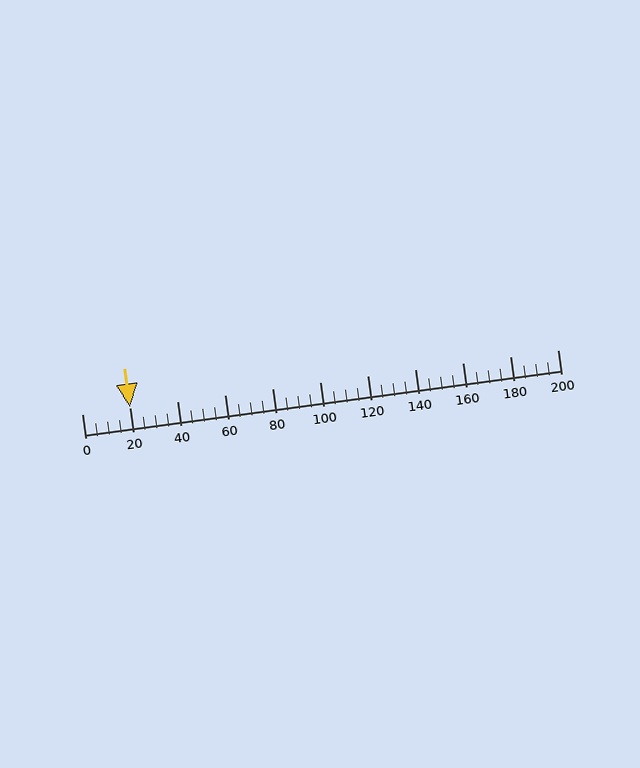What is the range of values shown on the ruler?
The ruler shows values from 0 to 200.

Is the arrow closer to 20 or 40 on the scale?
The arrow is closer to 20.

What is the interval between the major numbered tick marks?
The major tick marks are spaced 20 units apart.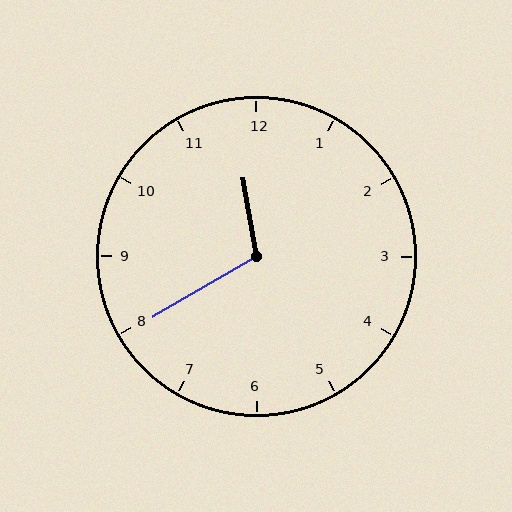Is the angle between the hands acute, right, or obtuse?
It is obtuse.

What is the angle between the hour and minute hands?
Approximately 110 degrees.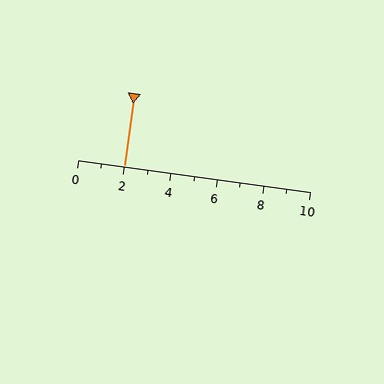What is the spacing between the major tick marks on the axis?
The major ticks are spaced 2 apart.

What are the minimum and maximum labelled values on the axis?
The axis runs from 0 to 10.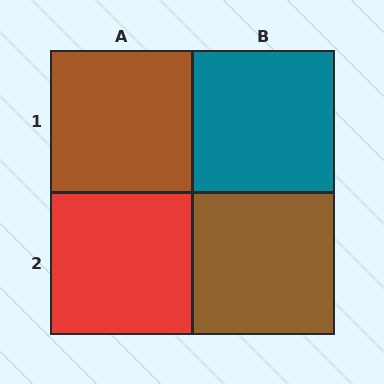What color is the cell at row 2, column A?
Red.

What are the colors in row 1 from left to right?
Brown, teal.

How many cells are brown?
2 cells are brown.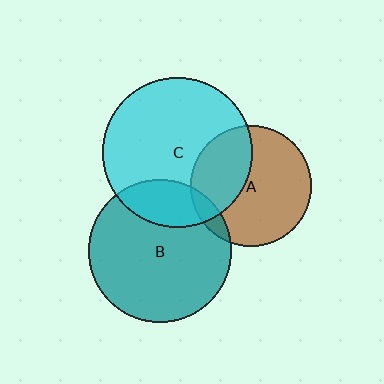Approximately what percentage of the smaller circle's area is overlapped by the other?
Approximately 20%.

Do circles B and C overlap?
Yes.